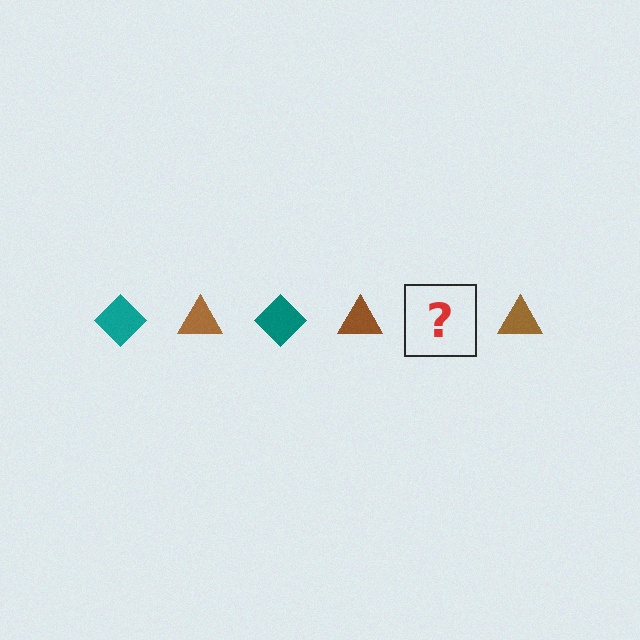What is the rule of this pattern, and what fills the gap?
The rule is that the pattern alternates between teal diamond and brown triangle. The gap should be filled with a teal diamond.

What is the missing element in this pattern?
The missing element is a teal diamond.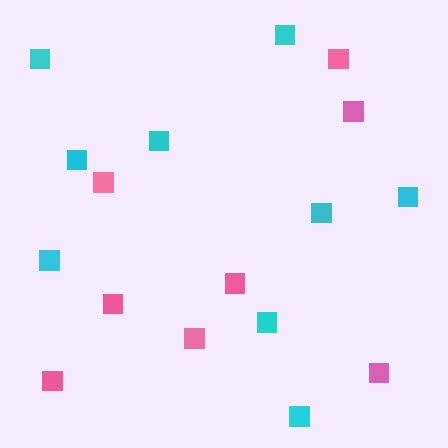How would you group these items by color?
There are 2 groups: one group of pink squares (8) and one group of cyan squares (9).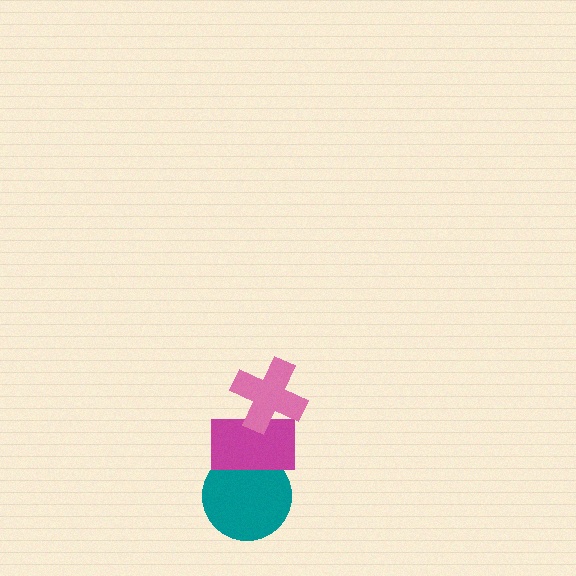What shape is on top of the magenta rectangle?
The pink cross is on top of the magenta rectangle.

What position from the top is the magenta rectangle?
The magenta rectangle is 2nd from the top.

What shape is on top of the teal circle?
The magenta rectangle is on top of the teal circle.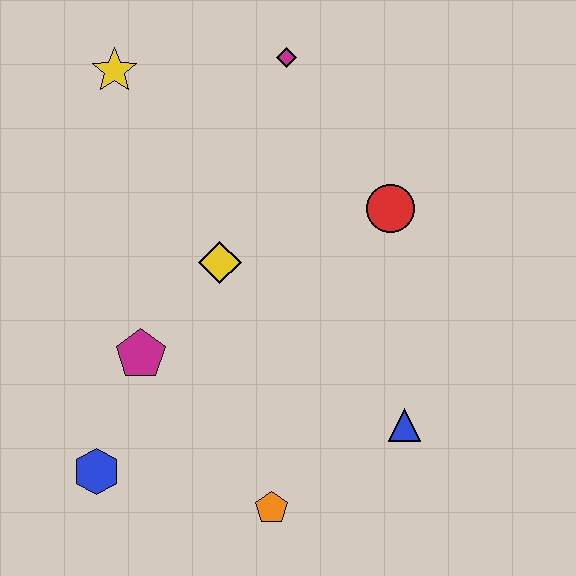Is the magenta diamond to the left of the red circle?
Yes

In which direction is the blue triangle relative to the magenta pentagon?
The blue triangle is to the right of the magenta pentagon.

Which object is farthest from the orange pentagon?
The yellow star is farthest from the orange pentagon.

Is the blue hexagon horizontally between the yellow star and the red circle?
No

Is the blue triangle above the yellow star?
No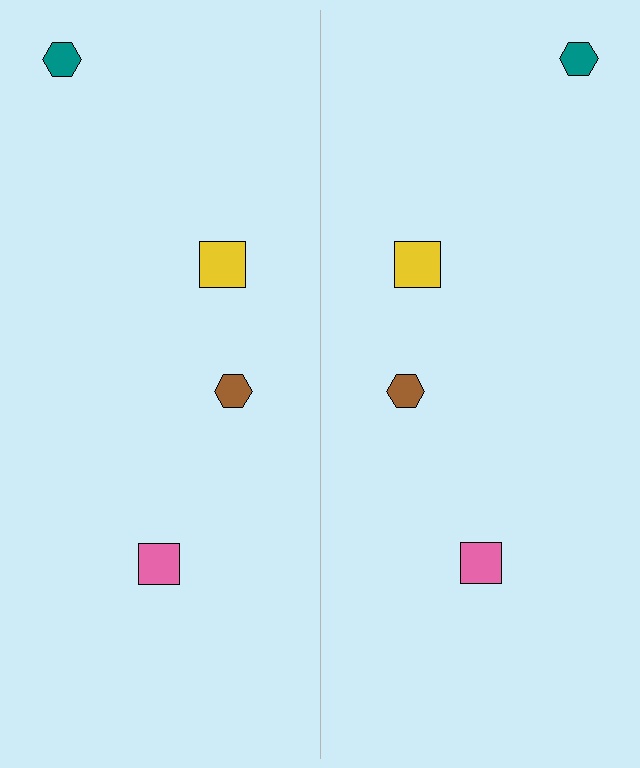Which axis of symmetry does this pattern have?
The pattern has a vertical axis of symmetry running through the center of the image.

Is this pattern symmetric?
Yes, this pattern has bilateral (reflection) symmetry.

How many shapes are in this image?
There are 8 shapes in this image.